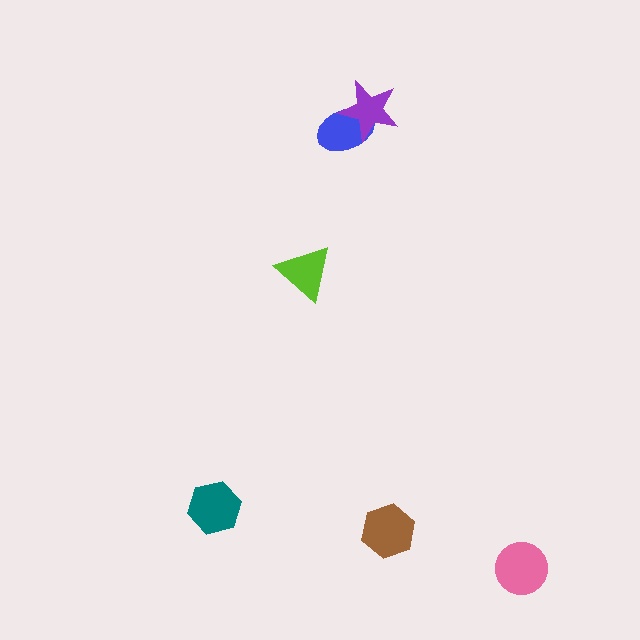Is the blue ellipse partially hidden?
Yes, it is partially covered by another shape.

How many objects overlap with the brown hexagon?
0 objects overlap with the brown hexagon.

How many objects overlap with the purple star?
1 object overlaps with the purple star.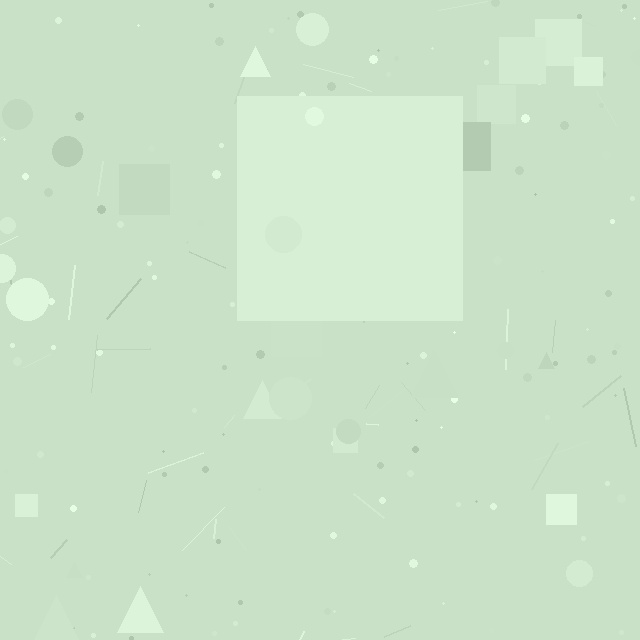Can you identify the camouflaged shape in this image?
The camouflaged shape is a square.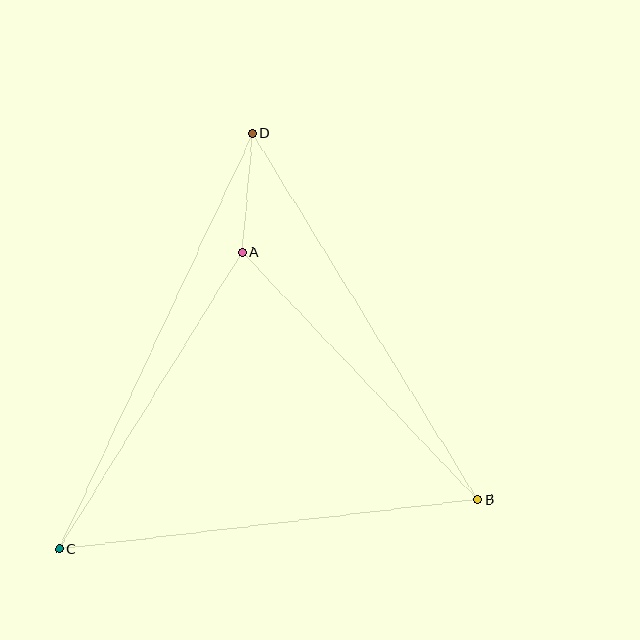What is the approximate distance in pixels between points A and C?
The distance between A and C is approximately 349 pixels.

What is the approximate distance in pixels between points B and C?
The distance between B and C is approximately 421 pixels.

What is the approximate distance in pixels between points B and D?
The distance between B and D is approximately 430 pixels.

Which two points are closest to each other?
Points A and D are closest to each other.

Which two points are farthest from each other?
Points C and D are farthest from each other.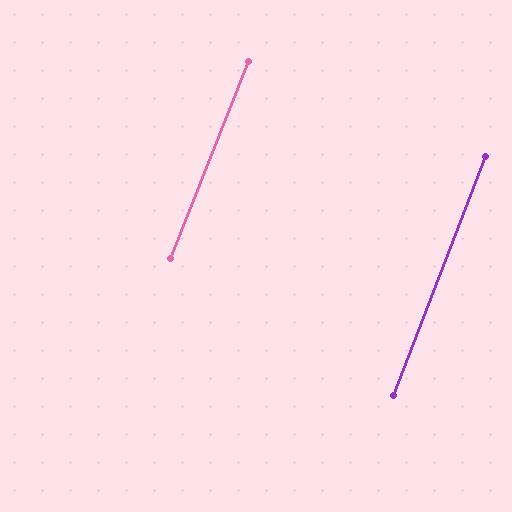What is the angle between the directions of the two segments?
Approximately 0 degrees.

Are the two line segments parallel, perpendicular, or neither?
Parallel — their directions differ by only 0.4°.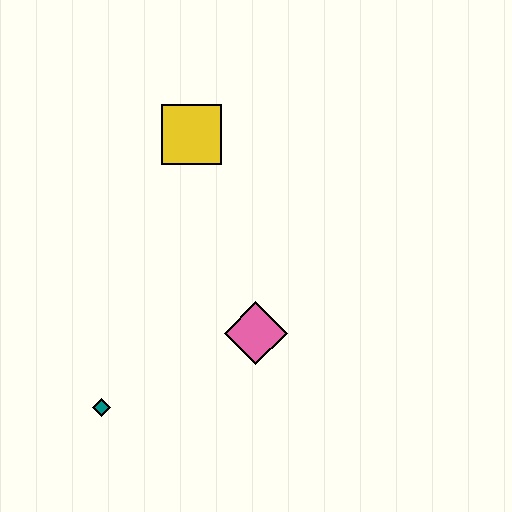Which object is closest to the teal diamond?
The pink diamond is closest to the teal diamond.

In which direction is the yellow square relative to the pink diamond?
The yellow square is above the pink diamond.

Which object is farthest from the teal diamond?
The yellow square is farthest from the teal diamond.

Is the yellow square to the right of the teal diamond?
Yes